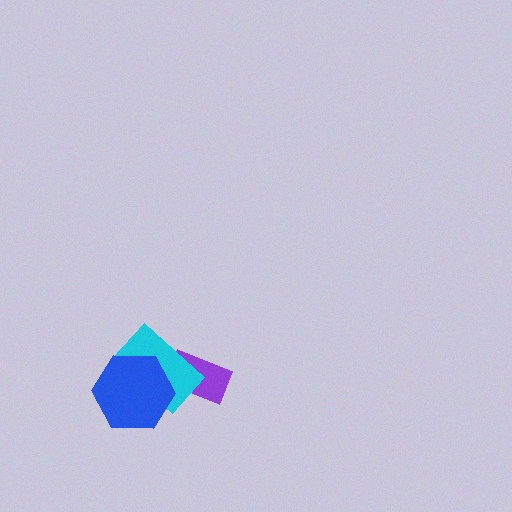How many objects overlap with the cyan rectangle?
2 objects overlap with the cyan rectangle.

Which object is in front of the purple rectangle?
The cyan rectangle is in front of the purple rectangle.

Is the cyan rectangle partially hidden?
Yes, it is partially covered by another shape.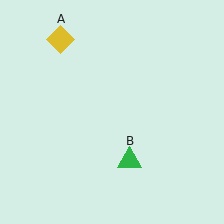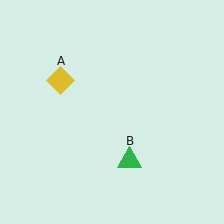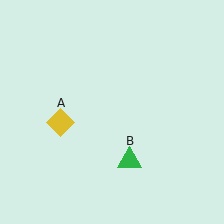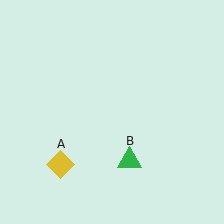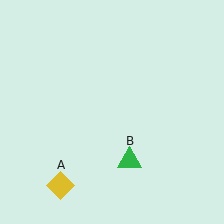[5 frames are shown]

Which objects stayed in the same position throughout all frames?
Green triangle (object B) remained stationary.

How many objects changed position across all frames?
1 object changed position: yellow diamond (object A).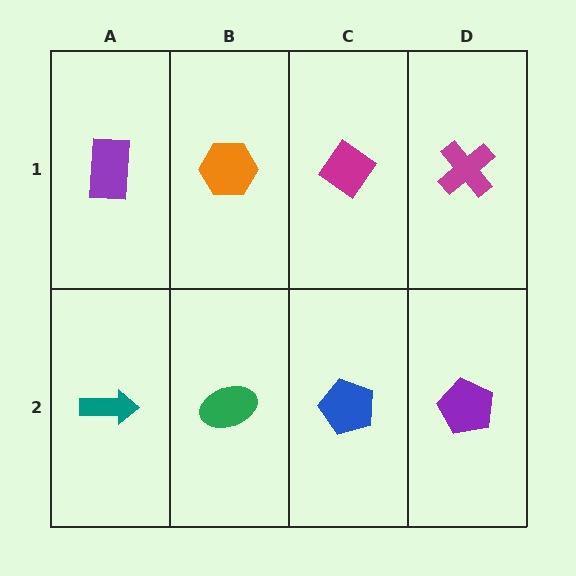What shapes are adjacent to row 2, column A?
A purple rectangle (row 1, column A), a green ellipse (row 2, column B).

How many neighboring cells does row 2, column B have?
3.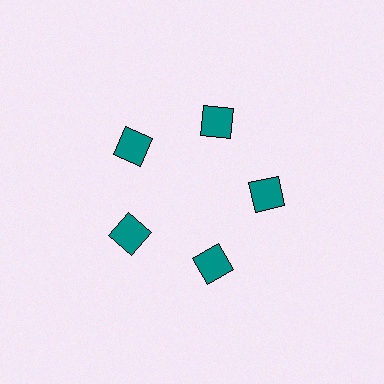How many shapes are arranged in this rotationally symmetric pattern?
There are 5 shapes, arranged in 5 groups of 1.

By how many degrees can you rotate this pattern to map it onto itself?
The pattern maps onto itself every 72 degrees of rotation.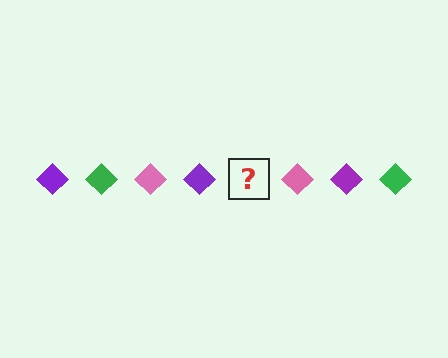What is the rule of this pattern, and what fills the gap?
The rule is that the pattern cycles through purple, green, pink diamonds. The gap should be filled with a green diamond.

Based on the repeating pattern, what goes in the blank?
The blank should be a green diamond.